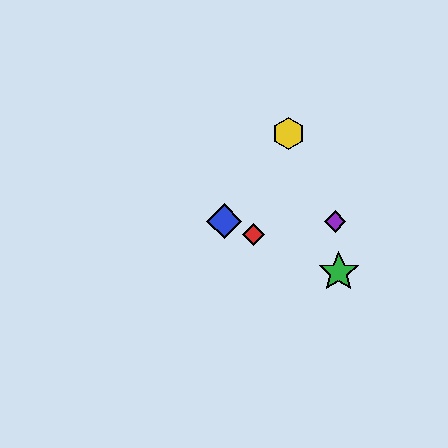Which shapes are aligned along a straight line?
The red diamond, the blue diamond, the green star are aligned along a straight line.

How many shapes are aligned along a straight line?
3 shapes (the red diamond, the blue diamond, the green star) are aligned along a straight line.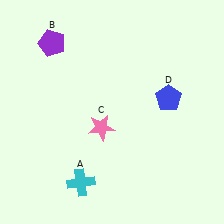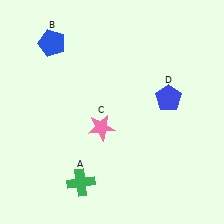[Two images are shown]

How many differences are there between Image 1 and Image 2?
There are 2 differences between the two images.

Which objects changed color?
A changed from cyan to green. B changed from purple to blue.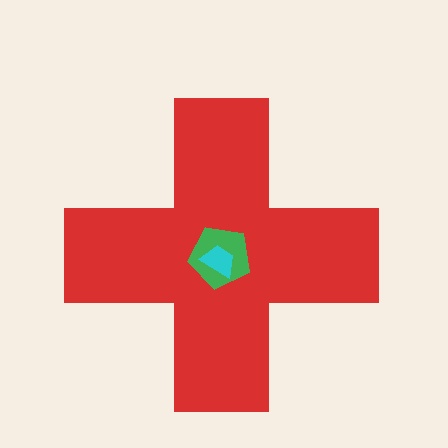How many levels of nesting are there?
3.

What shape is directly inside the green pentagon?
The cyan trapezoid.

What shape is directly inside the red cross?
The green pentagon.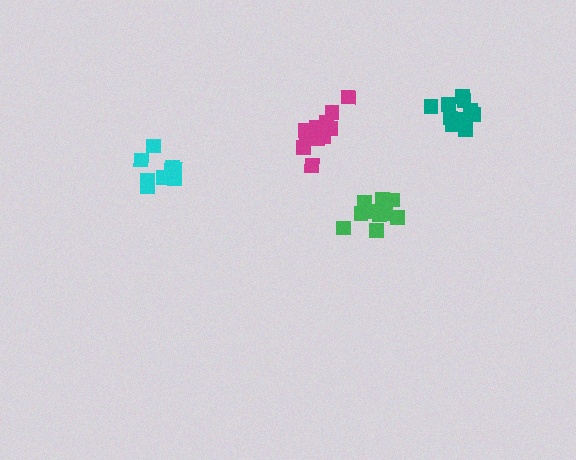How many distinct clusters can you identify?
There are 4 distinct clusters.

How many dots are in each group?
Group 1: 11 dots, Group 2: 11 dots, Group 3: 11 dots, Group 4: 9 dots (42 total).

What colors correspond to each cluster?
The clusters are colored: teal, magenta, green, cyan.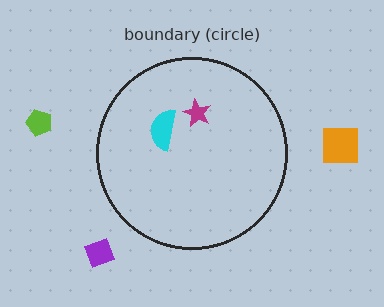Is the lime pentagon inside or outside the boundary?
Outside.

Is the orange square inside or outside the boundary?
Outside.